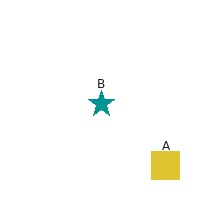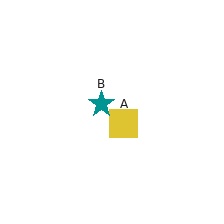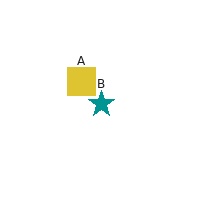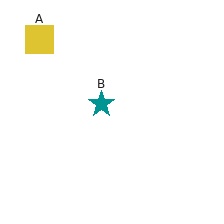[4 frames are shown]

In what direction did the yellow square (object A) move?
The yellow square (object A) moved up and to the left.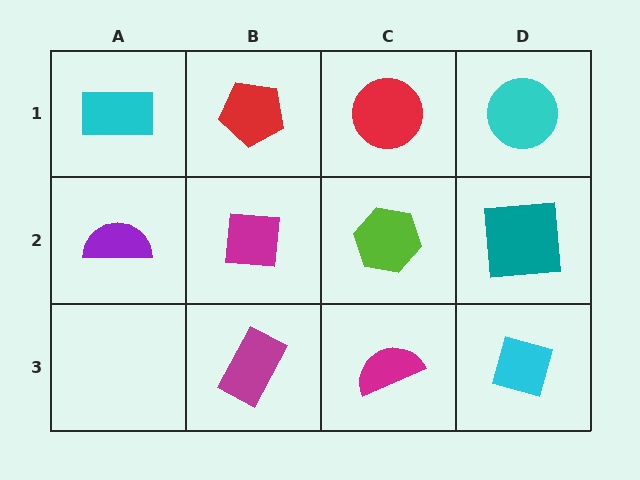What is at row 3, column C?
A magenta semicircle.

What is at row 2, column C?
A lime hexagon.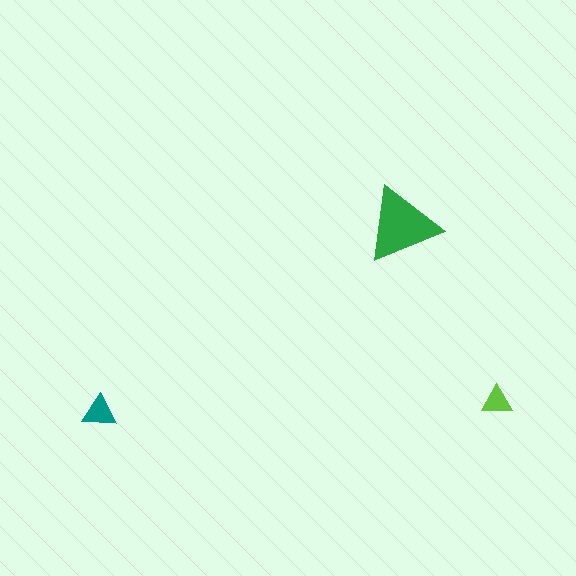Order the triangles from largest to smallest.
the green one, the teal one, the lime one.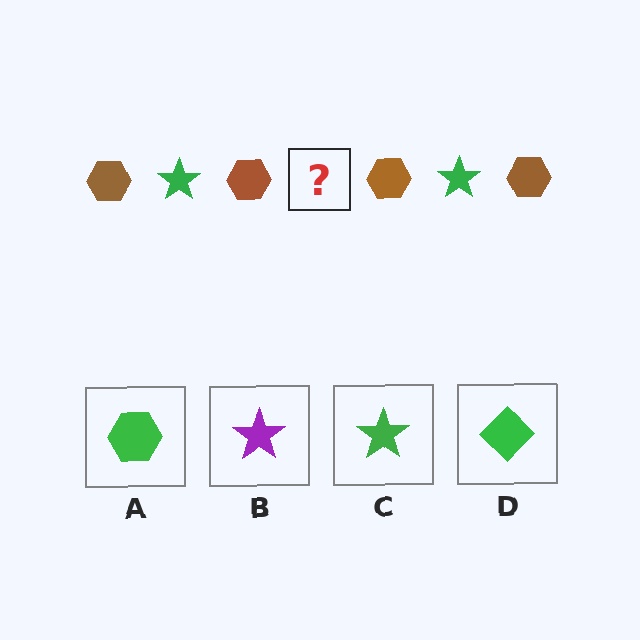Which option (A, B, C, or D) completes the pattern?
C.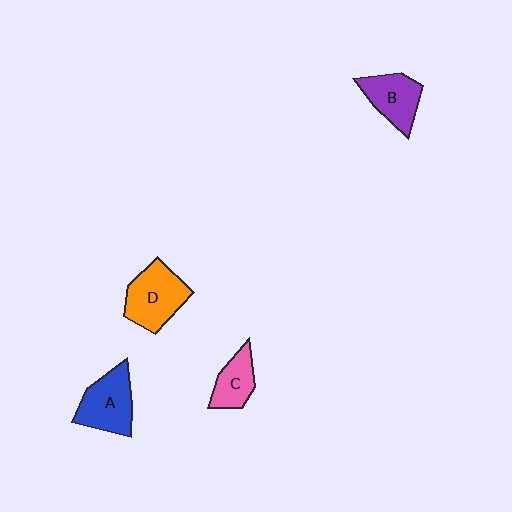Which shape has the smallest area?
Shape C (pink).